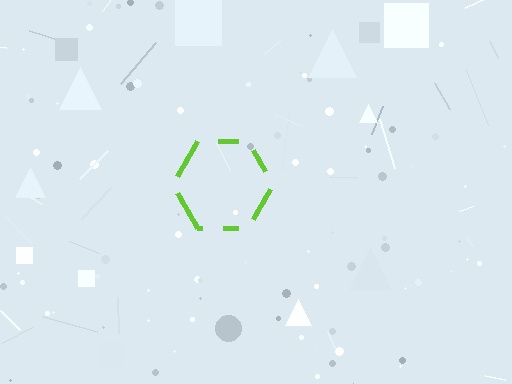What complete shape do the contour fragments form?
The contour fragments form a hexagon.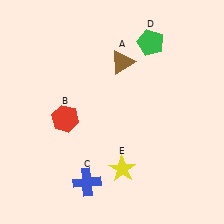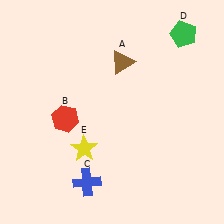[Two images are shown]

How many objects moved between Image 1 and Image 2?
2 objects moved between the two images.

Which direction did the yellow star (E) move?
The yellow star (E) moved left.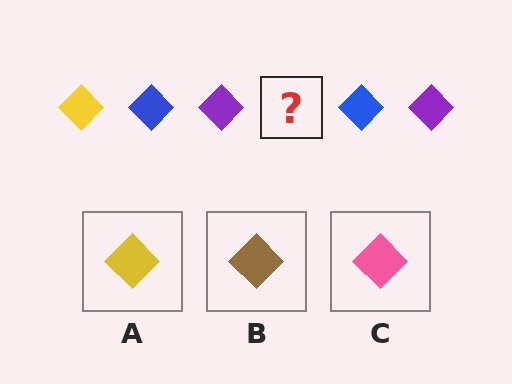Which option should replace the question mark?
Option A.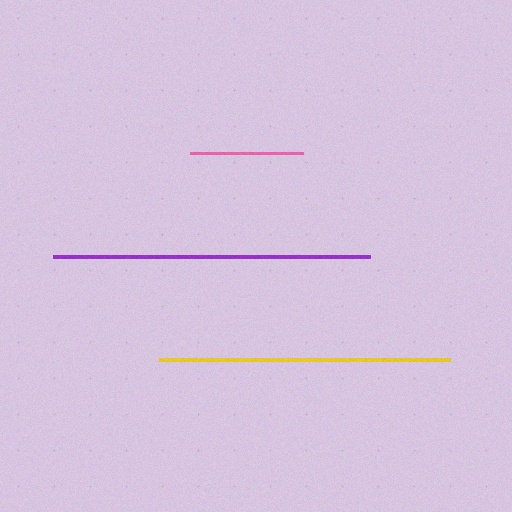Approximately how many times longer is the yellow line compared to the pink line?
The yellow line is approximately 2.6 times the length of the pink line.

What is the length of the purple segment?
The purple segment is approximately 317 pixels long.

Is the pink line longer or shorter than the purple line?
The purple line is longer than the pink line.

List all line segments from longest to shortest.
From longest to shortest: purple, yellow, pink.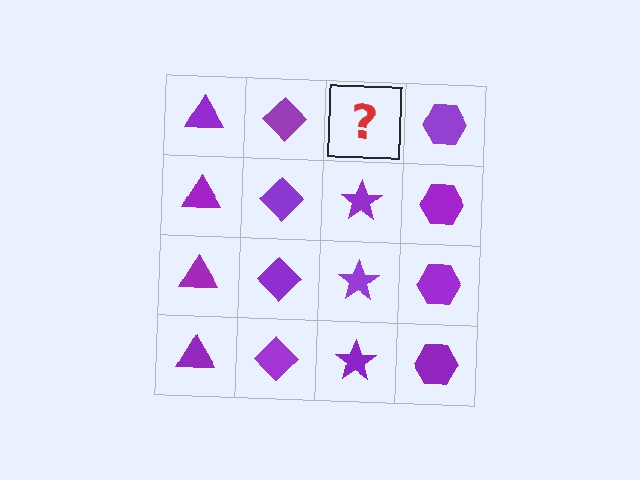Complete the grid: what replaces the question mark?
The question mark should be replaced with a purple star.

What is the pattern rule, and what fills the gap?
The rule is that each column has a consistent shape. The gap should be filled with a purple star.